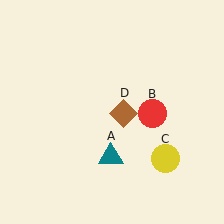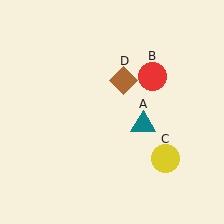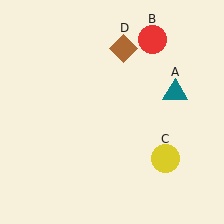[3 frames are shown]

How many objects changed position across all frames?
3 objects changed position: teal triangle (object A), red circle (object B), brown diamond (object D).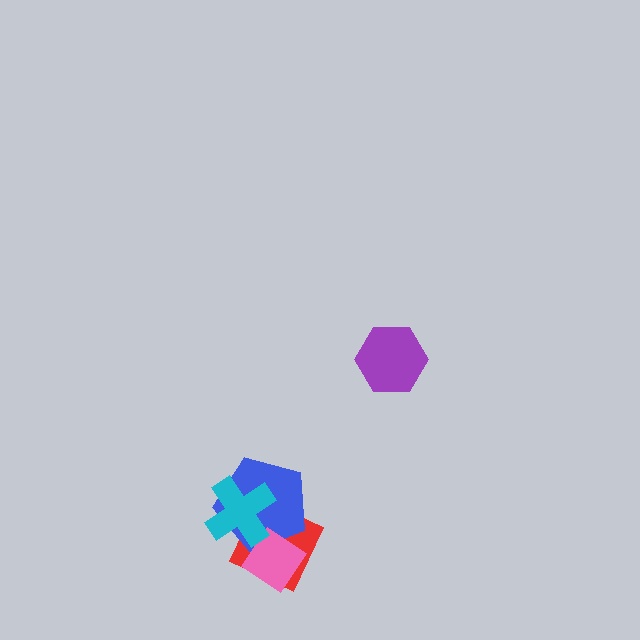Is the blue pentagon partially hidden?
Yes, it is partially covered by another shape.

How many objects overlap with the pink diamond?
3 objects overlap with the pink diamond.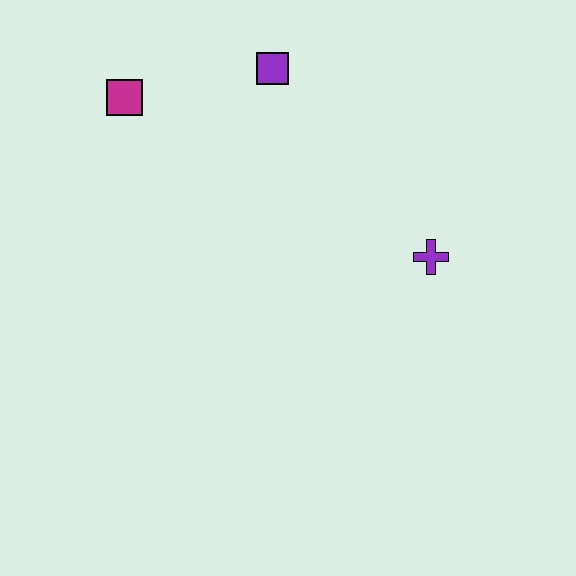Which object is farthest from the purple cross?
The magenta square is farthest from the purple cross.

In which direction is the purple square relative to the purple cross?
The purple square is above the purple cross.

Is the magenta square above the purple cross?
Yes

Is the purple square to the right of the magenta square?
Yes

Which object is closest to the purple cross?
The purple square is closest to the purple cross.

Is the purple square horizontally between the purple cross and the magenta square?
Yes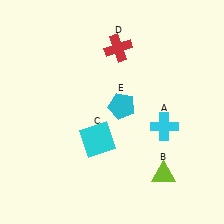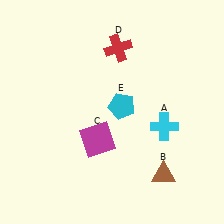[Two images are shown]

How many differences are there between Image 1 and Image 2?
There are 2 differences between the two images.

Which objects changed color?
B changed from lime to brown. C changed from cyan to magenta.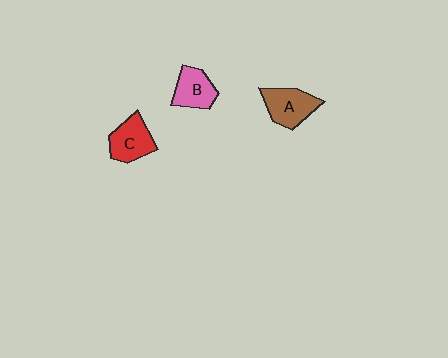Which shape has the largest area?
Shape A (brown).